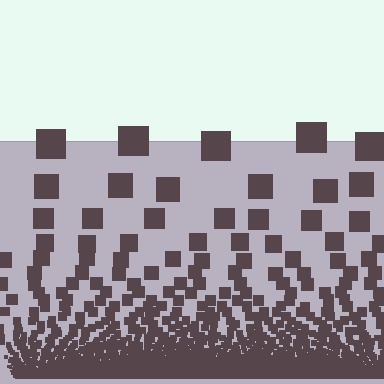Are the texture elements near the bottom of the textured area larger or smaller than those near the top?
Smaller. The gradient is inverted — elements near the bottom are smaller and denser.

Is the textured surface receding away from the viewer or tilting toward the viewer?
The surface appears to tilt toward the viewer. Texture elements get larger and sparser toward the top.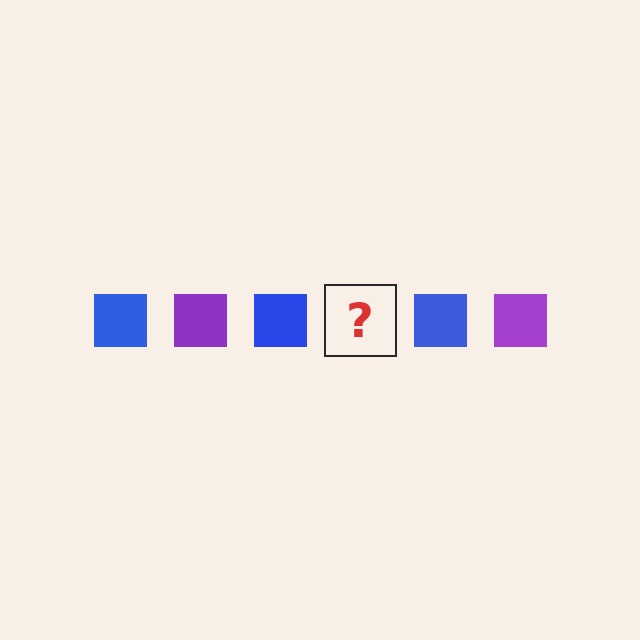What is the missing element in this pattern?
The missing element is a purple square.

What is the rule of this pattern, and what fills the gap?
The rule is that the pattern cycles through blue, purple squares. The gap should be filled with a purple square.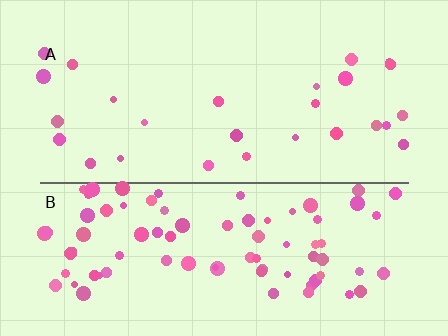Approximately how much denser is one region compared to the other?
Approximately 3.2× — region B over region A.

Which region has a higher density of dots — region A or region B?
B (the bottom).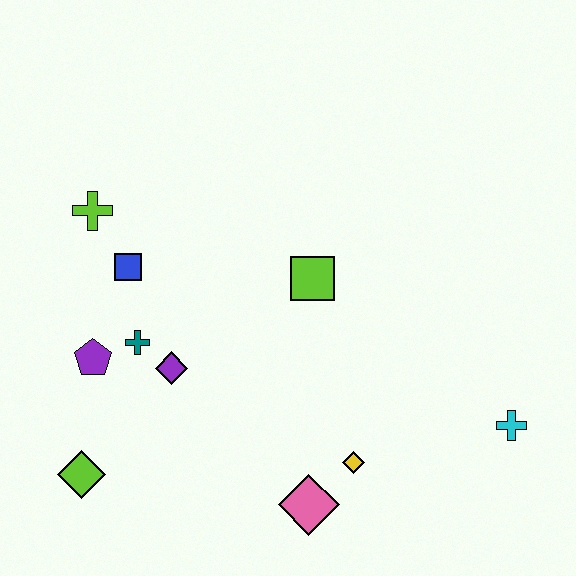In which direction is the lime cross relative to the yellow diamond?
The lime cross is to the left of the yellow diamond.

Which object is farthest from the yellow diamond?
The lime cross is farthest from the yellow diamond.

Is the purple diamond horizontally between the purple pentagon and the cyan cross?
Yes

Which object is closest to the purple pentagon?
The teal cross is closest to the purple pentagon.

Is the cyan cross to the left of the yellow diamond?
No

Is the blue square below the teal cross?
No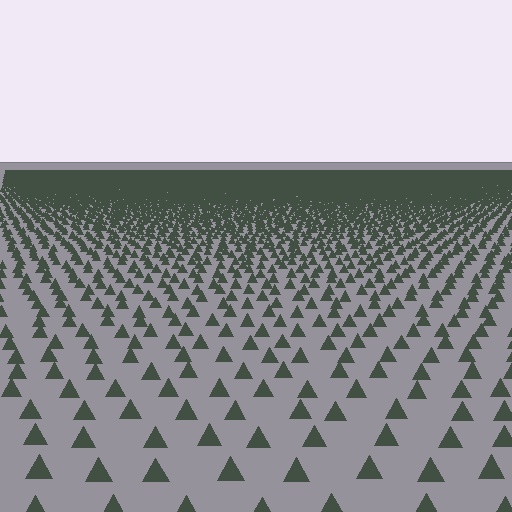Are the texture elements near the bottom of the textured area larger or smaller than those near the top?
Larger. Near the bottom, elements are closer to the viewer and appear at a bigger on-screen size.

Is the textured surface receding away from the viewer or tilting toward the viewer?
The surface is receding away from the viewer. Texture elements get smaller and denser toward the top.